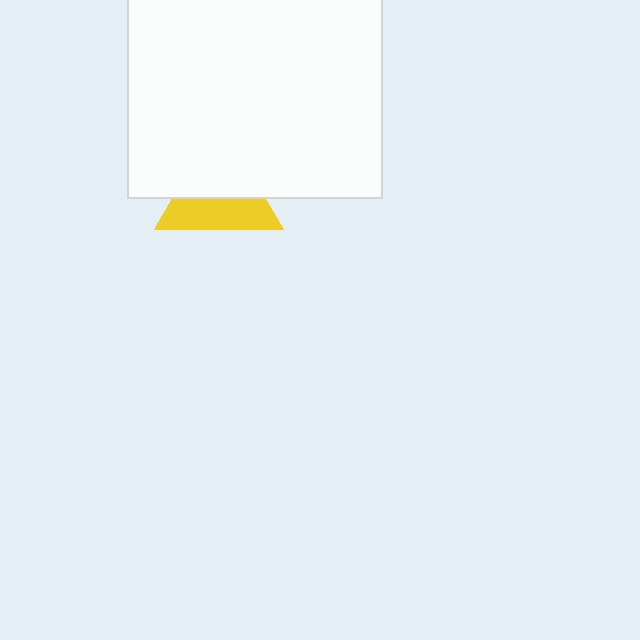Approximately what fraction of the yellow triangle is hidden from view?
Roughly 54% of the yellow triangle is hidden behind the white rectangle.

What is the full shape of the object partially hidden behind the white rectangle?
The partially hidden object is a yellow triangle.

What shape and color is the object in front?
The object in front is a white rectangle.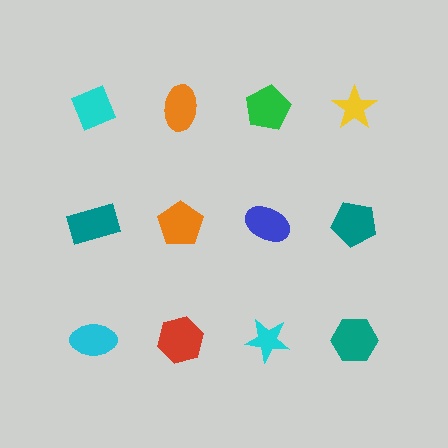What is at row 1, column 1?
A cyan diamond.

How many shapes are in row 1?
4 shapes.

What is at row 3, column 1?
A cyan ellipse.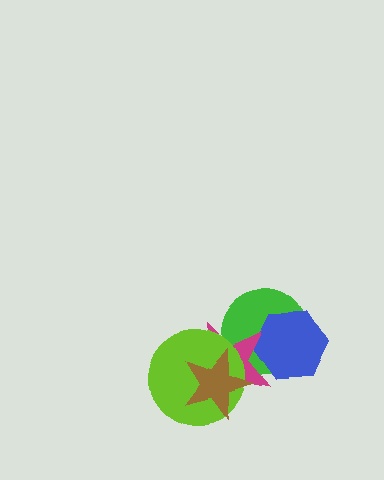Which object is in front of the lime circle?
The brown star is in front of the lime circle.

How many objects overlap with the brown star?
3 objects overlap with the brown star.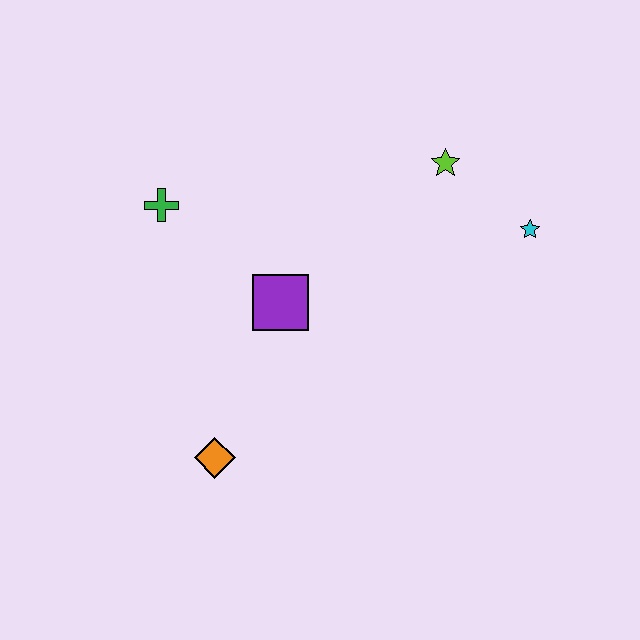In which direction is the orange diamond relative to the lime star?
The orange diamond is below the lime star.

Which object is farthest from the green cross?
The cyan star is farthest from the green cross.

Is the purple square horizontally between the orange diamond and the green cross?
No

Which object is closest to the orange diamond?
The purple square is closest to the orange diamond.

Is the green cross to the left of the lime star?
Yes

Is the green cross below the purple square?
No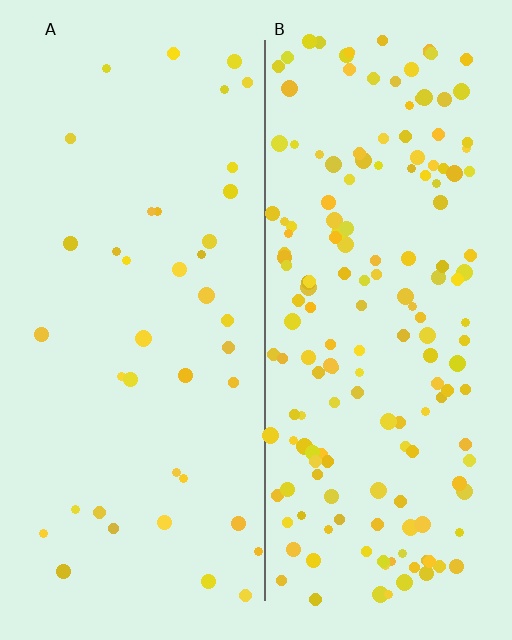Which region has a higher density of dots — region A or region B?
B (the right).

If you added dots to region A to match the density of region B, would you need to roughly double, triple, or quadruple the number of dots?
Approximately quadruple.